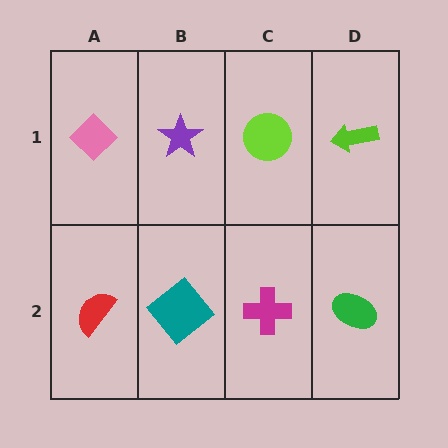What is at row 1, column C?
A lime circle.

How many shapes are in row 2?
4 shapes.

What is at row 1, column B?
A purple star.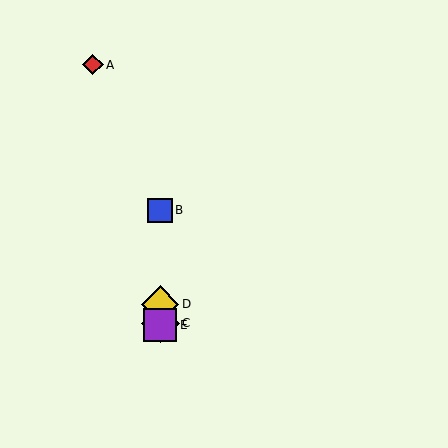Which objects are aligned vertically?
Objects B, C, D, E are aligned vertically.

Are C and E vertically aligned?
Yes, both are at x≈160.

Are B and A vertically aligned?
No, B is at x≈160 and A is at x≈93.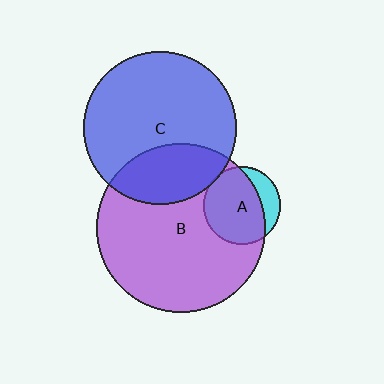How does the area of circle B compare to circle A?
Approximately 4.7 times.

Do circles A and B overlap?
Yes.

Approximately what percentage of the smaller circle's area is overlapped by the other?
Approximately 75%.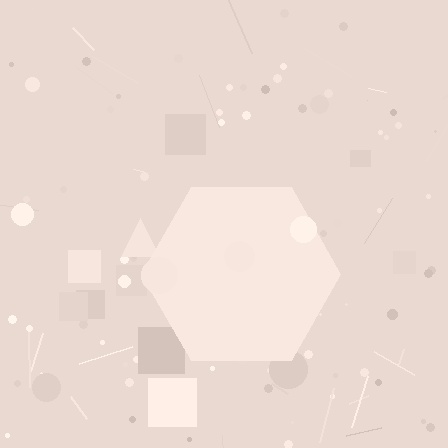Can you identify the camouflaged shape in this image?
The camouflaged shape is a hexagon.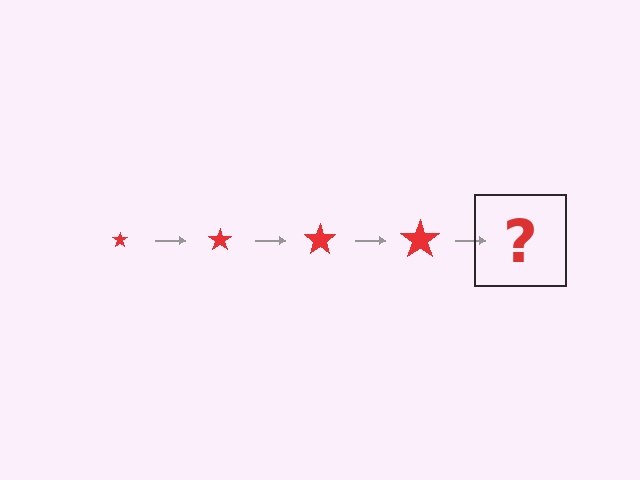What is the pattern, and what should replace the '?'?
The pattern is that the star gets progressively larger each step. The '?' should be a red star, larger than the previous one.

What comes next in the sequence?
The next element should be a red star, larger than the previous one.